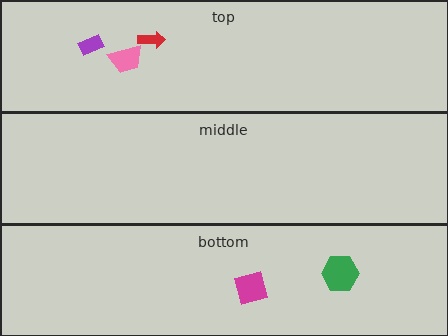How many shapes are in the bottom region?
2.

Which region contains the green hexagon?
The bottom region.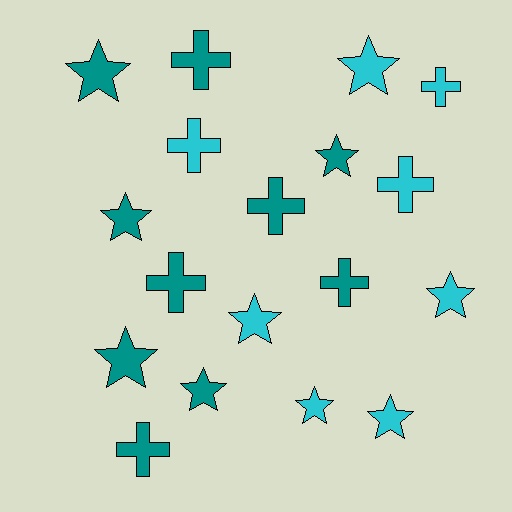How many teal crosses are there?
There are 5 teal crosses.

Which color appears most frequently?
Teal, with 10 objects.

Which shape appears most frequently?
Star, with 10 objects.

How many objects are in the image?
There are 18 objects.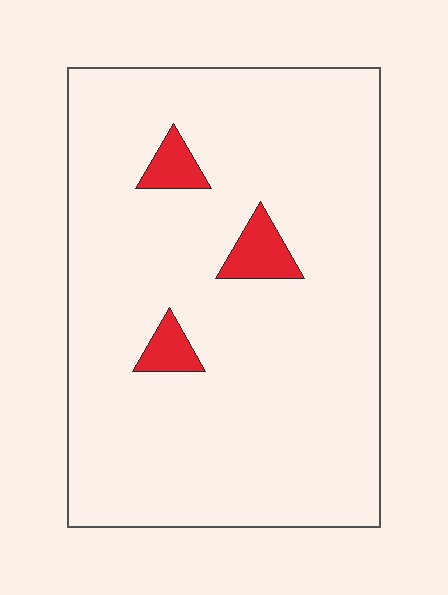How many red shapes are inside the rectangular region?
3.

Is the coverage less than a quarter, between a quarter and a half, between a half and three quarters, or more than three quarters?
Less than a quarter.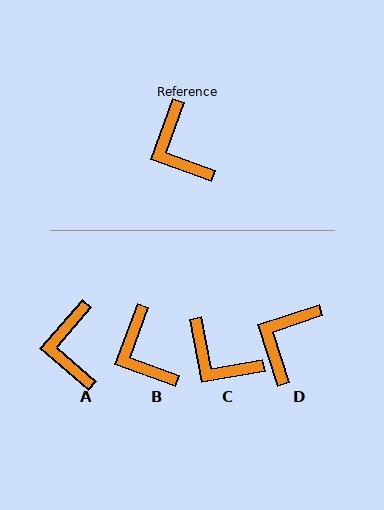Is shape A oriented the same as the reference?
No, it is off by about 21 degrees.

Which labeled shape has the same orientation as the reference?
B.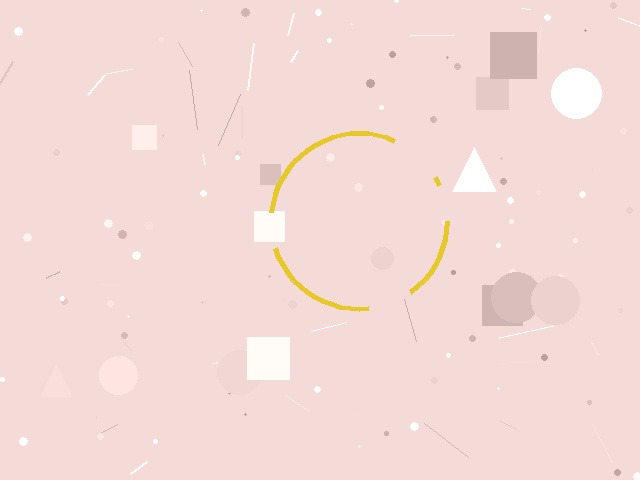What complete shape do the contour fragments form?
The contour fragments form a circle.